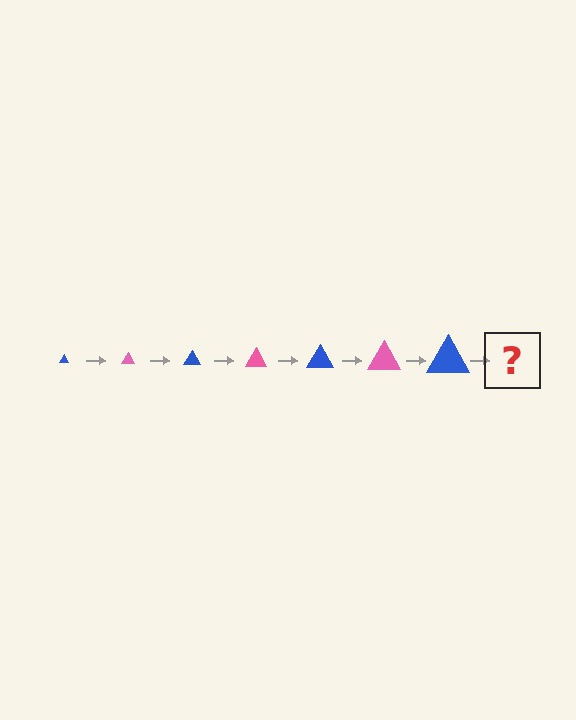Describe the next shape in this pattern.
It should be a pink triangle, larger than the previous one.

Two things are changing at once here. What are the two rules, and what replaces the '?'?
The two rules are that the triangle grows larger each step and the color cycles through blue and pink. The '?' should be a pink triangle, larger than the previous one.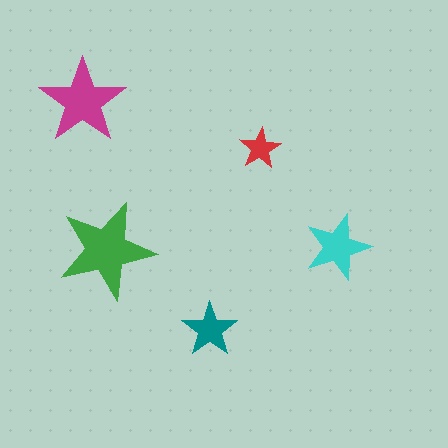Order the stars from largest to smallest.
the green one, the magenta one, the cyan one, the teal one, the red one.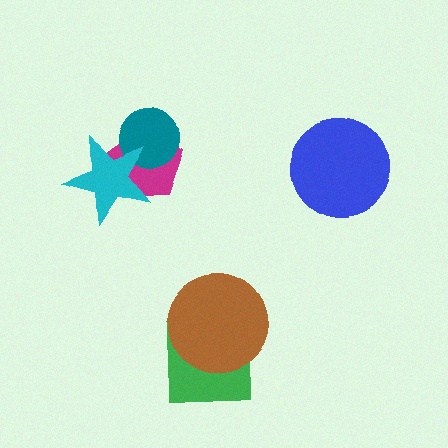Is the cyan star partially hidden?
No, no other shape covers it.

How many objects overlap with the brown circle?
1 object overlaps with the brown circle.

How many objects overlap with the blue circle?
0 objects overlap with the blue circle.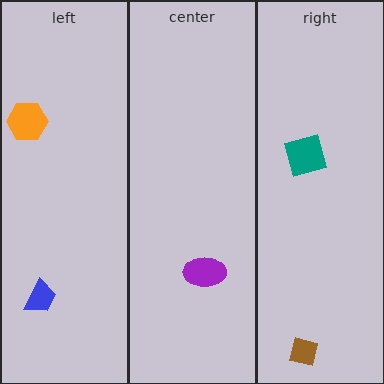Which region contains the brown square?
The right region.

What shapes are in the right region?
The brown square, the teal square.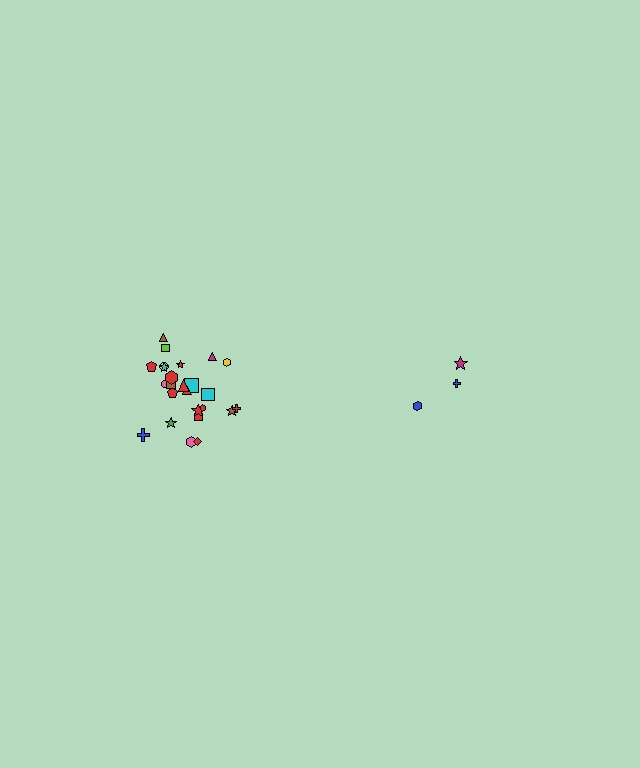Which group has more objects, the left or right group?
The left group.